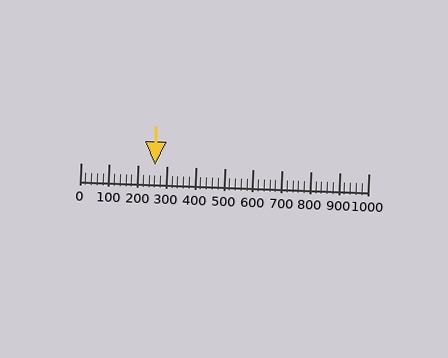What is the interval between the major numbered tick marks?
The major tick marks are spaced 100 units apart.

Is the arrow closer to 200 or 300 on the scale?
The arrow is closer to 300.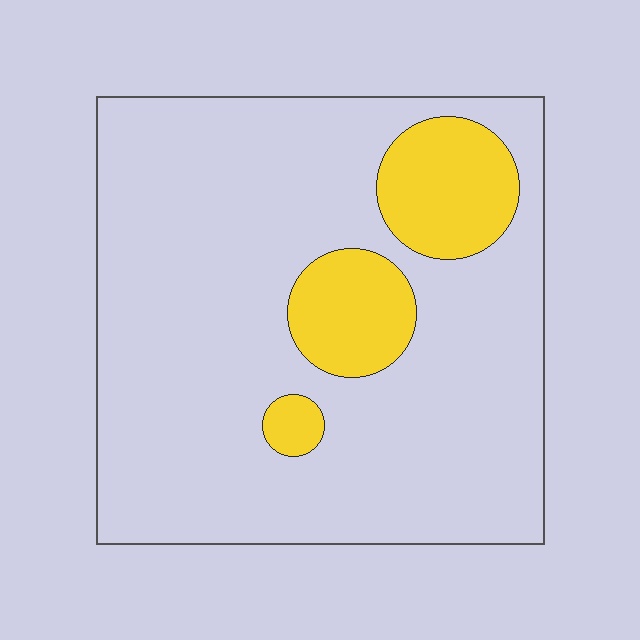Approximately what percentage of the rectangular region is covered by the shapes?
Approximately 15%.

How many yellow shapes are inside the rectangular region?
3.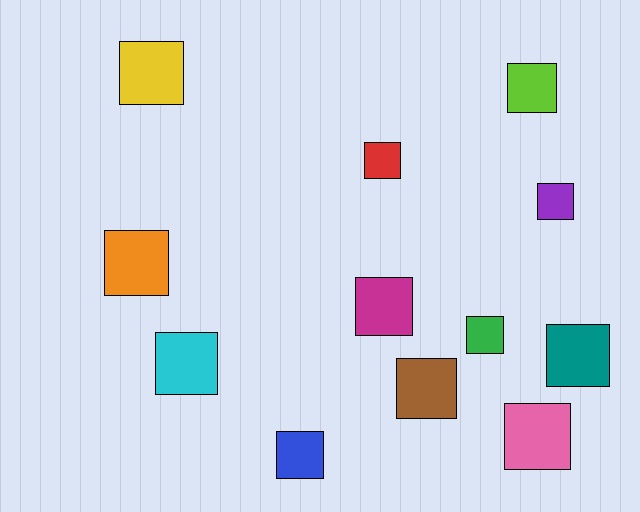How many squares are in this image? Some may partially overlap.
There are 12 squares.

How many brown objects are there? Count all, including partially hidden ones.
There is 1 brown object.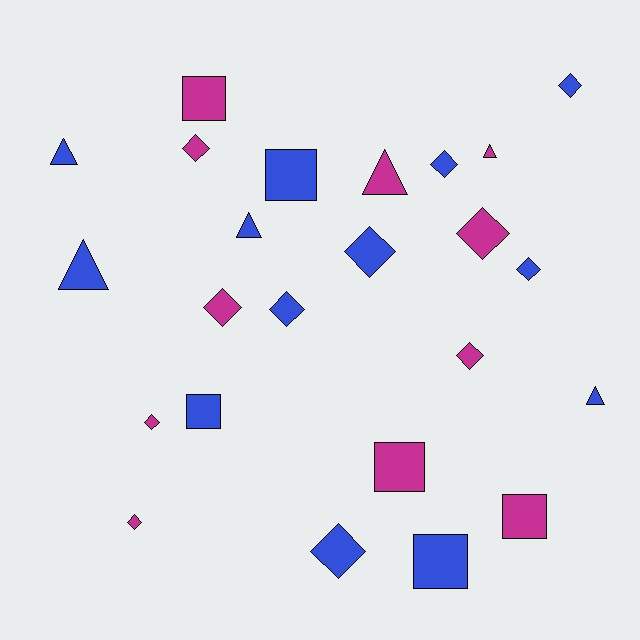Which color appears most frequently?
Blue, with 13 objects.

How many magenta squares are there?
There are 3 magenta squares.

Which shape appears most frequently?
Diamond, with 12 objects.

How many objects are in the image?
There are 24 objects.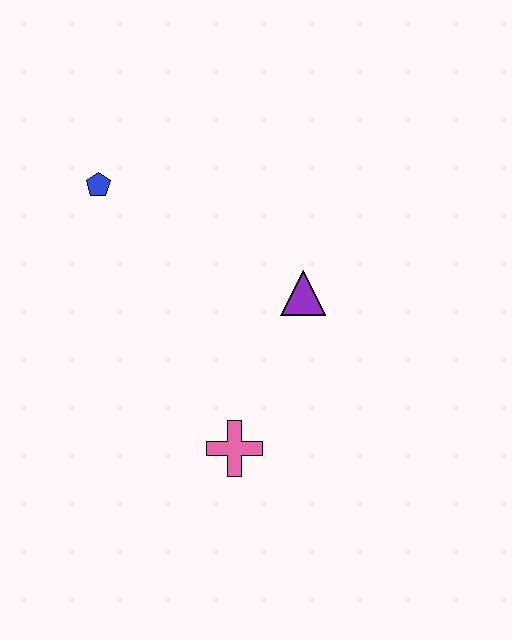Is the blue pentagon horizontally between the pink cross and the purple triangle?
No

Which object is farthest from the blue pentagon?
The pink cross is farthest from the blue pentagon.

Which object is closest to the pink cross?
The purple triangle is closest to the pink cross.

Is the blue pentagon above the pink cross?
Yes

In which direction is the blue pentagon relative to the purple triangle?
The blue pentagon is to the left of the purple triangle.